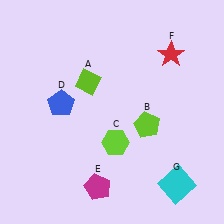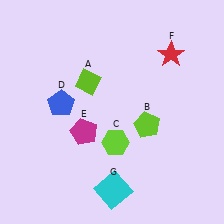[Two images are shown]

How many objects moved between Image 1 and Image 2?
2 objects moved between the two images.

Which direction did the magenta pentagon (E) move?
The magenta pentagon (E) moved up.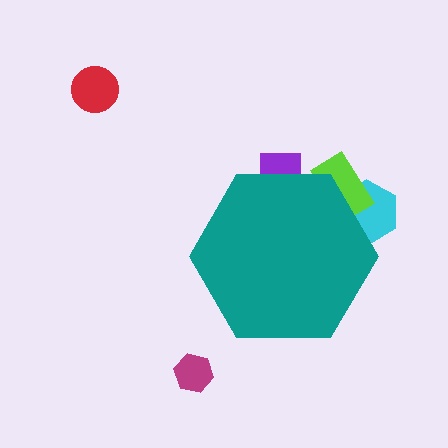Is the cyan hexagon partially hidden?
Yes, the cyan hexagon is partially hidden behind the teal hexagon.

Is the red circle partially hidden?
No, the red circle is fully visible.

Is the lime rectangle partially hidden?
Yes, the lime rectangle is partially hidden behind the teal hexagon.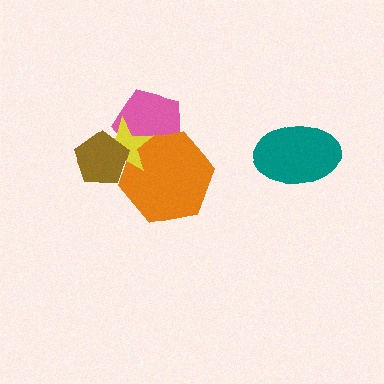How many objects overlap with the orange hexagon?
3 objects overlap with the orange hexagon.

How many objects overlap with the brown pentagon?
3 objects overlap with the brown pentagon.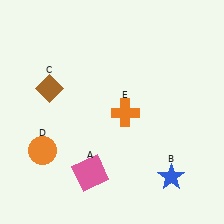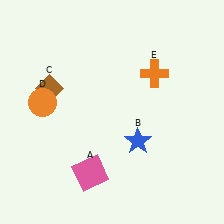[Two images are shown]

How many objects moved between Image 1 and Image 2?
3 objects moved between the two images.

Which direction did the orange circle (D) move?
The orange circle (D) moved up.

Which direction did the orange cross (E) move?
The orange cross (E) moved up.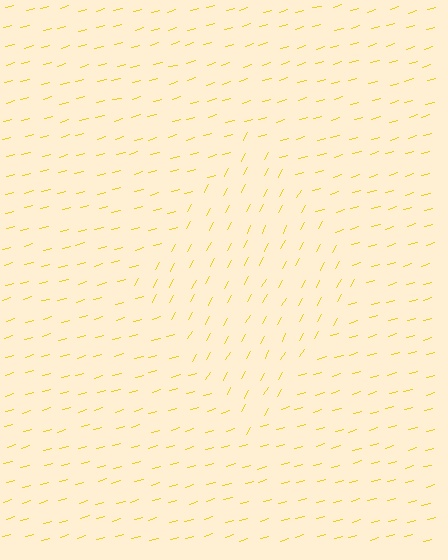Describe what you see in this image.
The image is filled with small yellow line segments. A diamond region in the image has lines oriented differently from the surrounding lines, creating a visible texture boundary.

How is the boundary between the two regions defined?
The boundary is defined purely by a change in line orientation (approximately 45 degrees difference). All lines are the same color and thickness.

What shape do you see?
I see a diamond.